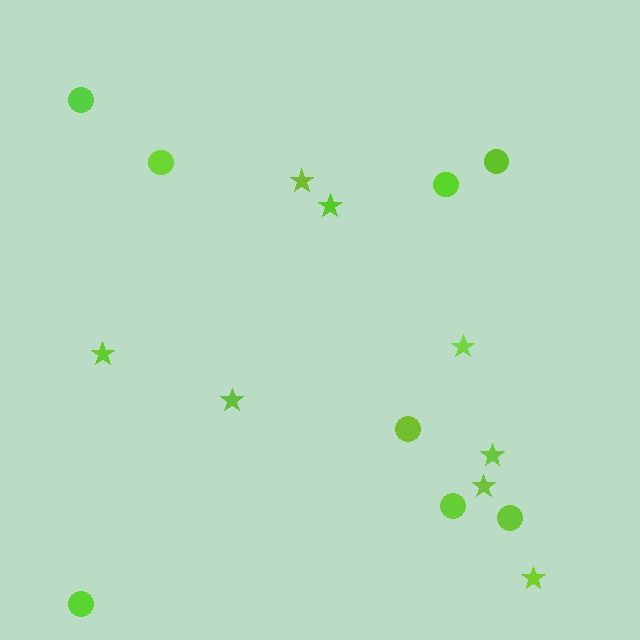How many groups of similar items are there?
There are 2 groups: one group of stars (8) and one group of circles (8).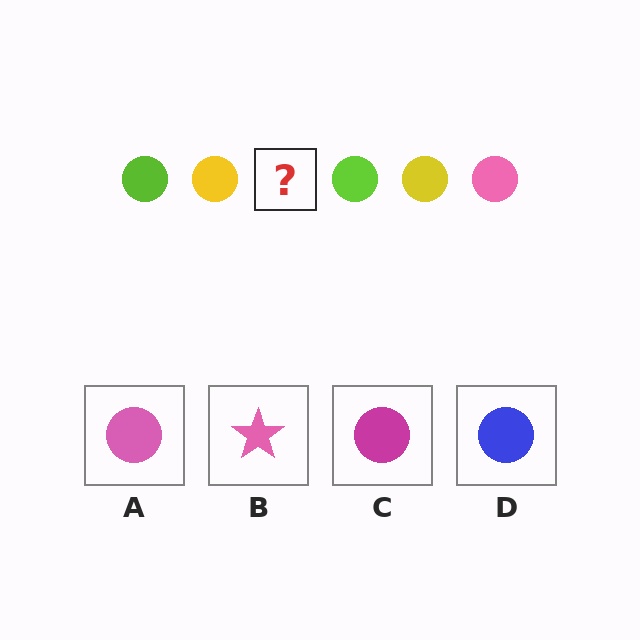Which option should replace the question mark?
Option A.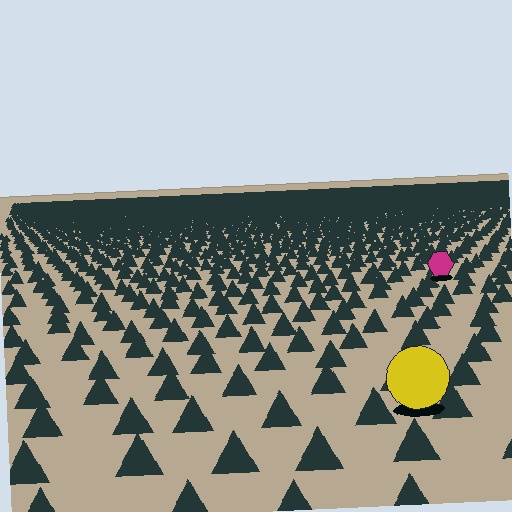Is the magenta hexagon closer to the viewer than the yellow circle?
No. The yellow circle is closer — you can tell from the texture gradient: the ground texture is coarser near it.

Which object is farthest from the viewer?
The magenta hexagon is farthest from the viewer. It appears smaller and the ground texture around it is denser.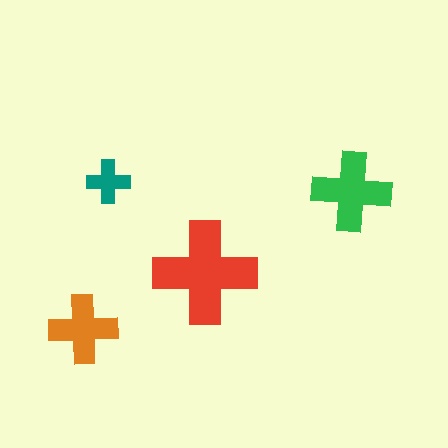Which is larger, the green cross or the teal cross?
The green one.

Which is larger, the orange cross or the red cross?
The red one.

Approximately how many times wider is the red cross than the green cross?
About 1.5 times wider.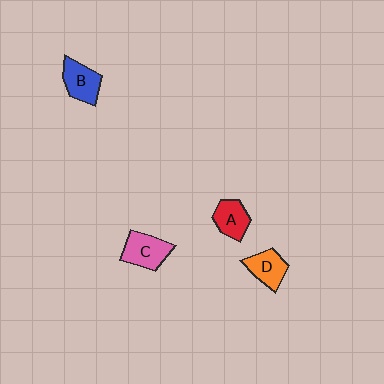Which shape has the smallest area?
Shape A (red).